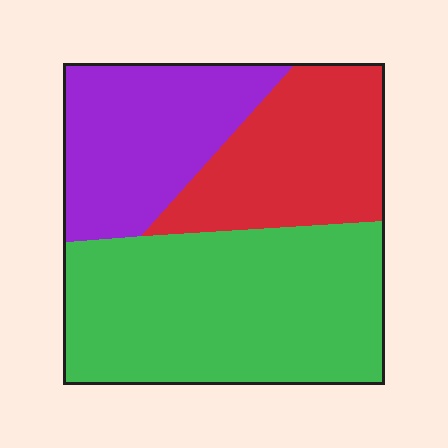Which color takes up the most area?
Green, at roughly 50%.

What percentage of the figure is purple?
Purple takes up about one quarter (1/4) of the figure.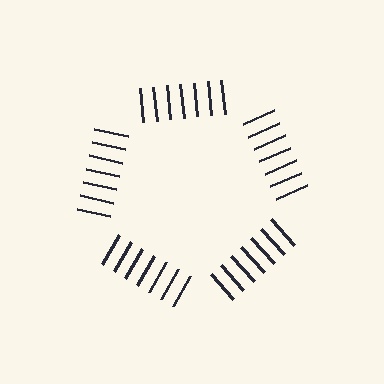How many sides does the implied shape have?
5 sides — the line-ends trace a pentagon.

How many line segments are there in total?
35 — 7 along each of the 5 edges.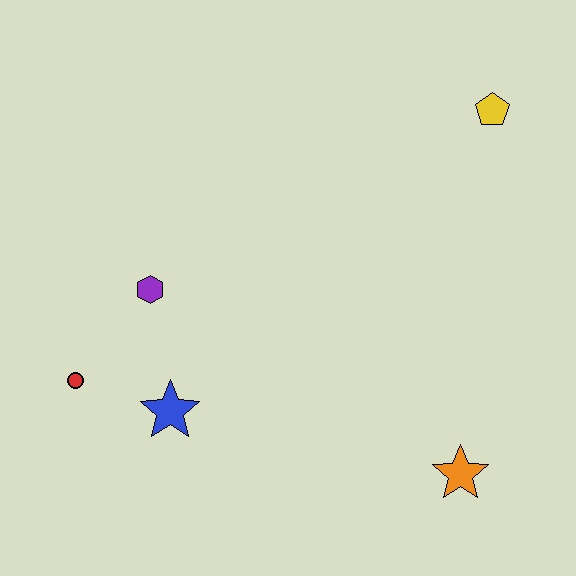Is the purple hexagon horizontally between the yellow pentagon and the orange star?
No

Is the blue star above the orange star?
Yes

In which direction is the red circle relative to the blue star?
The red circle is to the left of the blue star.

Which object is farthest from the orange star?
The red circle is farthest from the orange star.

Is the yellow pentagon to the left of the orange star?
No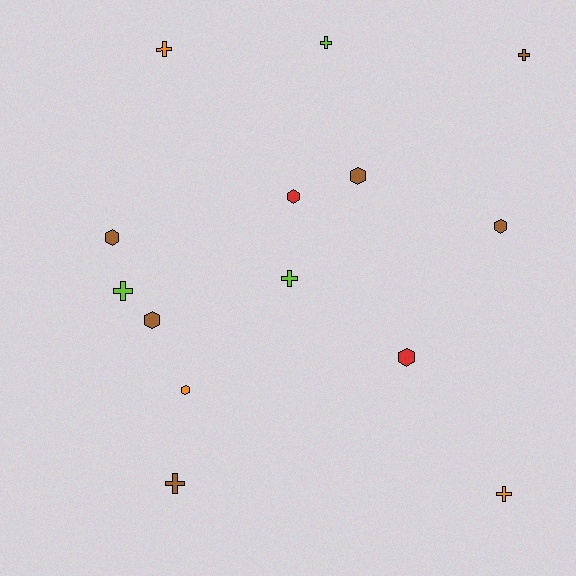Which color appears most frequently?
Brown, with 6 objects.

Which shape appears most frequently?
Cross, with 7 objects.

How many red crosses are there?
There are no red crosses.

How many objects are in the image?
There are 14 objects.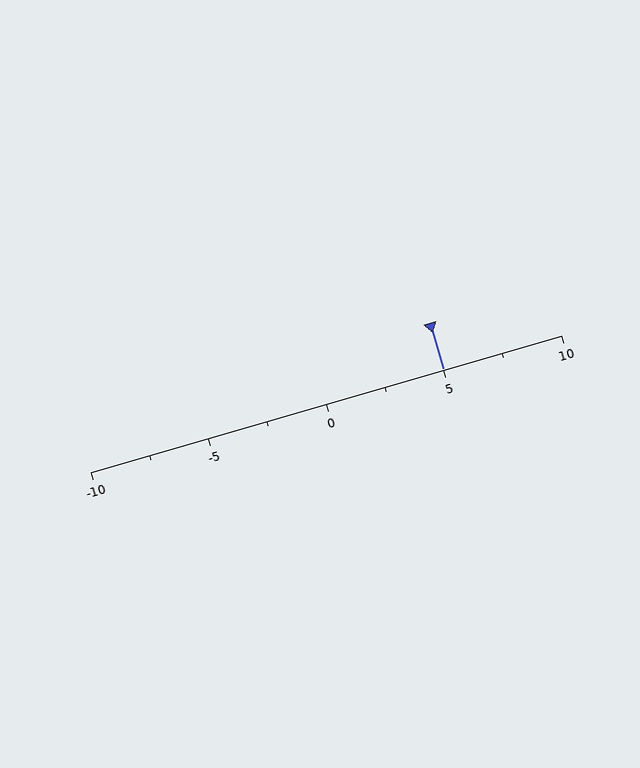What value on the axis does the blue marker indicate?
The marker indicates approximately 5.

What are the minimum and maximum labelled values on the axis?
The axis runs from -10 to 10.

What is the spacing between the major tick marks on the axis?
The major ticks are spaced 5 apart.